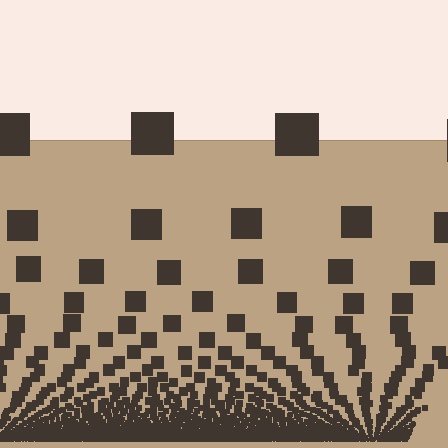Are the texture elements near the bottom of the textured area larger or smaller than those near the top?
Smaller. The gradient is inverted — elements near the bottom are smaller and denser.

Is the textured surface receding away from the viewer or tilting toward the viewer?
The surface appears to tilt toward the viewer. Texture elements get larger and sparser toward the top.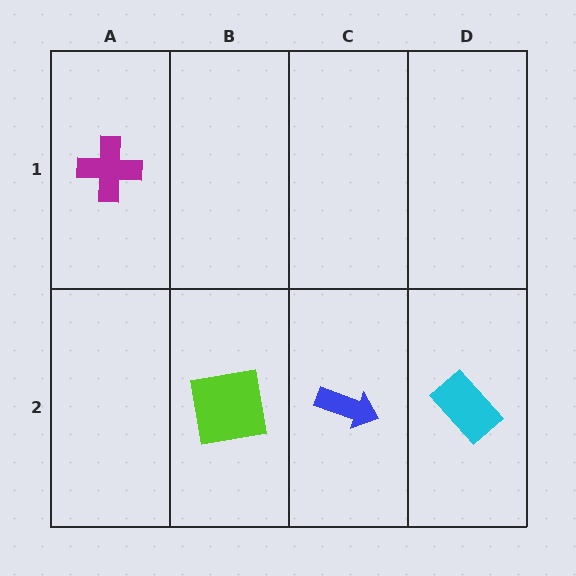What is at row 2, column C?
A blue arrow.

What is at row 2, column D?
A cyan rectangle.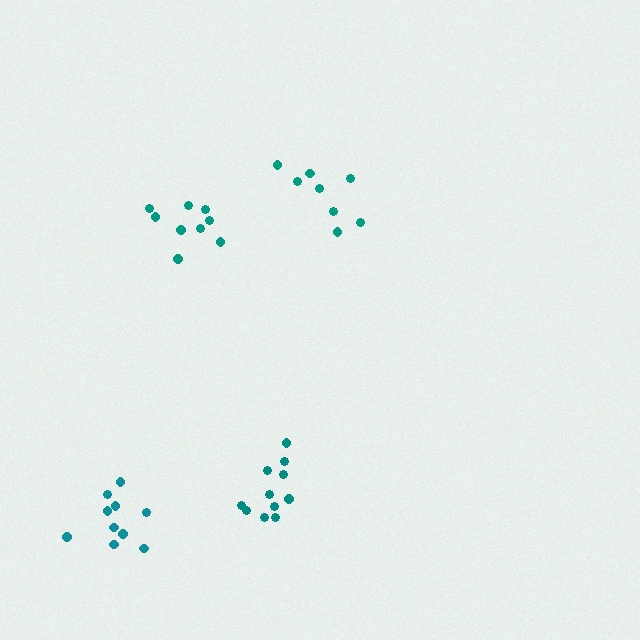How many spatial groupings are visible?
There are 4 spatial groupings.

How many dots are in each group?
Group 1: 10 dots, Group 2: 9 dots, Group 3: 11 dots, Group 4: 8 dots (38 total).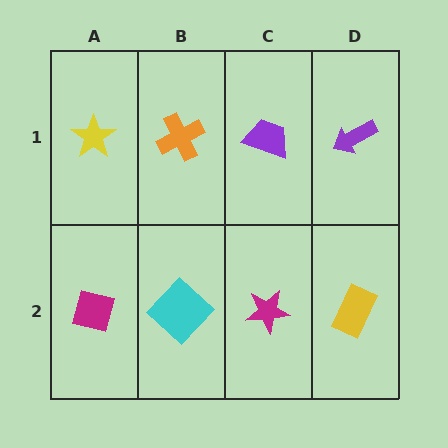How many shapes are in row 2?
4 shapes.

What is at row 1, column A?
A yellow star.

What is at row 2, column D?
A yellow rectangle.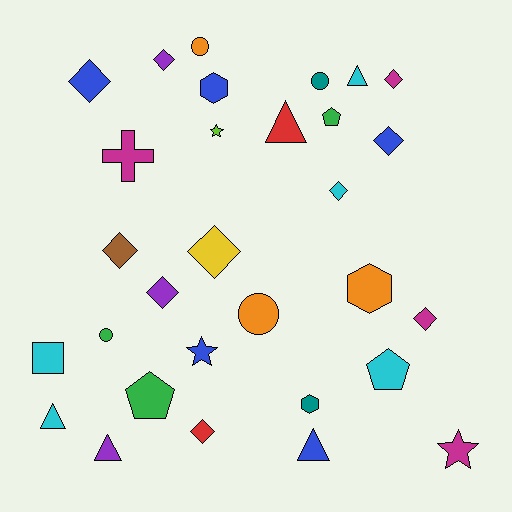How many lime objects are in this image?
There is 1 lime object.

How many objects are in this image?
There are 30 objects.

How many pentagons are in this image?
There are 3 pentagons.